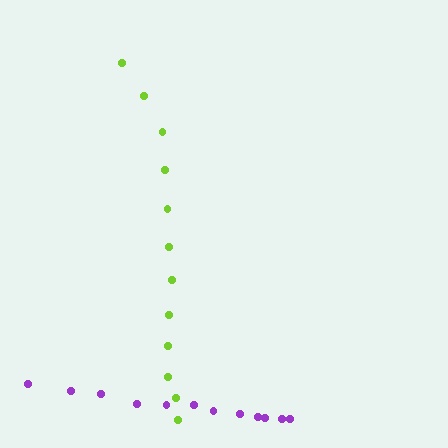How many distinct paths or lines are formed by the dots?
There are 2 distinct paths.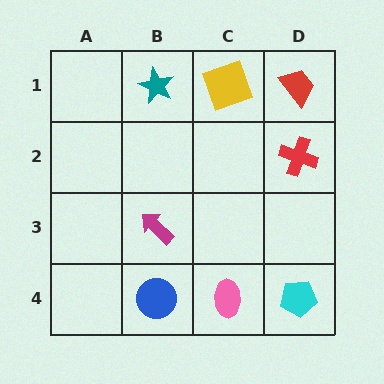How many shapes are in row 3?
1 shape.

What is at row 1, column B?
A teal star.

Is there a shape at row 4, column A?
No, that cell is empty.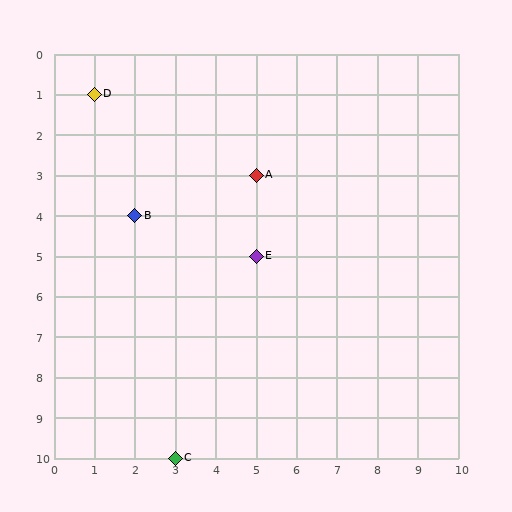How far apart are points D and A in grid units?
Points D and A are 4 columns and 2 rows apart (about 4.5 grid units diagonally).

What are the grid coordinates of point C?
Point C is at grid coordinates (3, 10).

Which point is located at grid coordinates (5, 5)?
Point E is at (5, 5).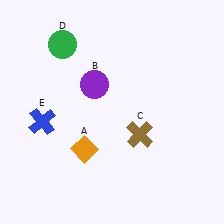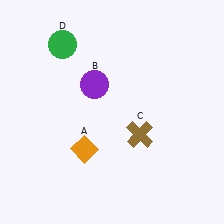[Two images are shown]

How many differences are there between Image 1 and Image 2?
There is 1 difference between the two images.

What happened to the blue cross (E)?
The blue cross (E) was removed in Image 2. It was in the bottom-left area of Image 1.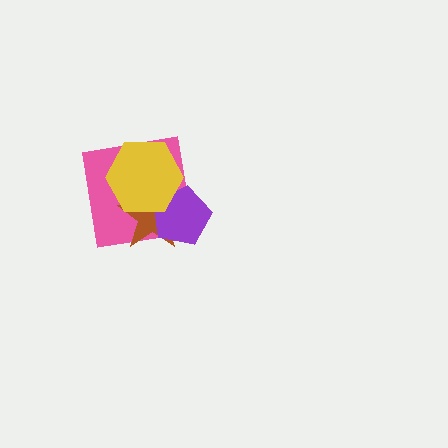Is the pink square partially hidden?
Yes, it is partially covered by another shape.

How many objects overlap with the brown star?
3 objects overlap with the brown star.